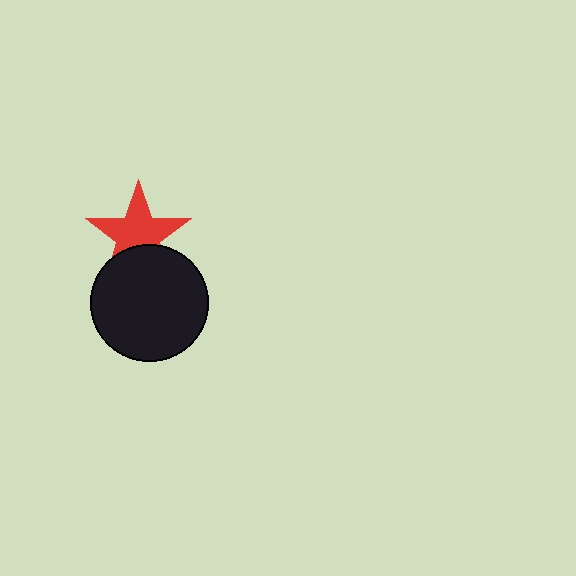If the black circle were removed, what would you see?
You would see the complete red star.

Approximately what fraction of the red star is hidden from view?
Roughly 31% of the red star is hidden behind the black circle.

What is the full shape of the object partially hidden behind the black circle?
The partially hidden object is a red star.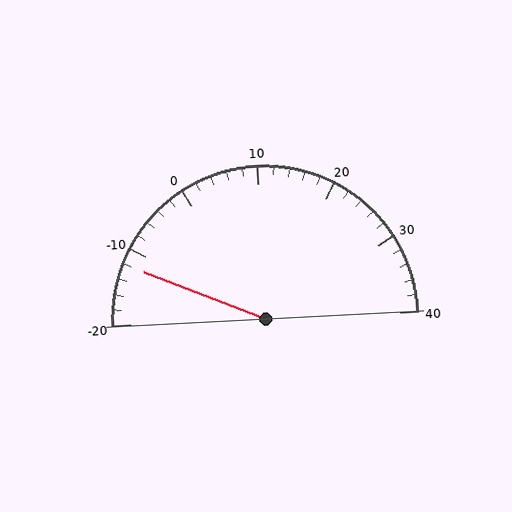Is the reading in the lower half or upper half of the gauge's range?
The reading is in the lower half of the range (-20 to 40).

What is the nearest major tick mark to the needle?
The nearest major tick mark is -10.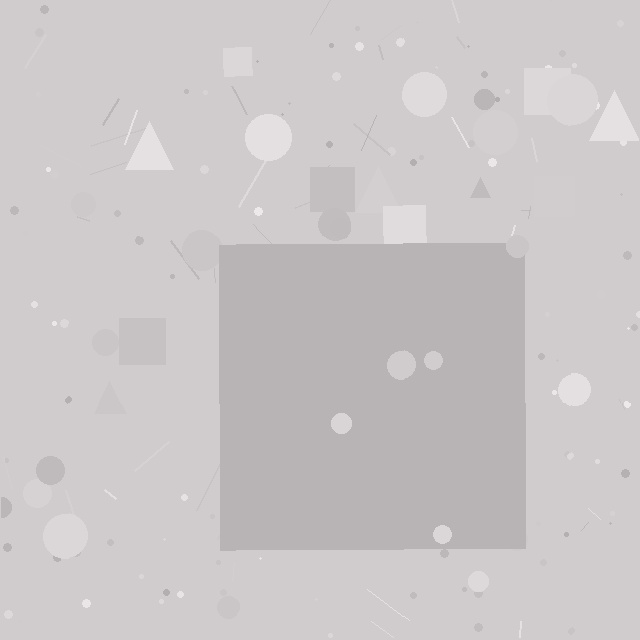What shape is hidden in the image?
A square is hidden in the image.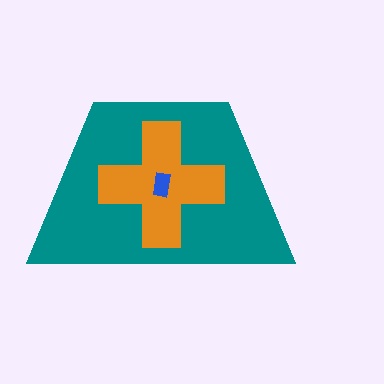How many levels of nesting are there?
3.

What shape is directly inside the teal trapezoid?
The orange cross.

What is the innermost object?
The blue rectangle.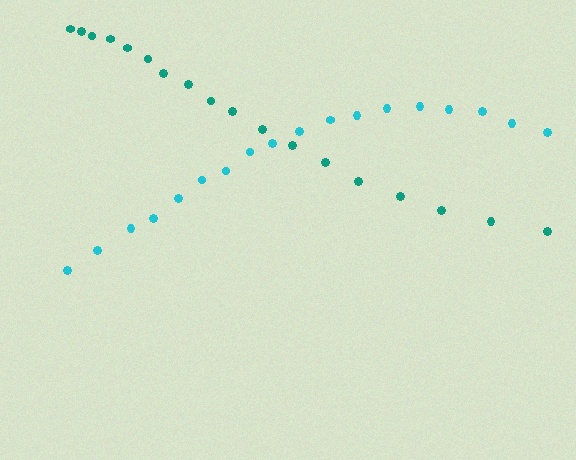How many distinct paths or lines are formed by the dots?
There are 2 distinct paths.